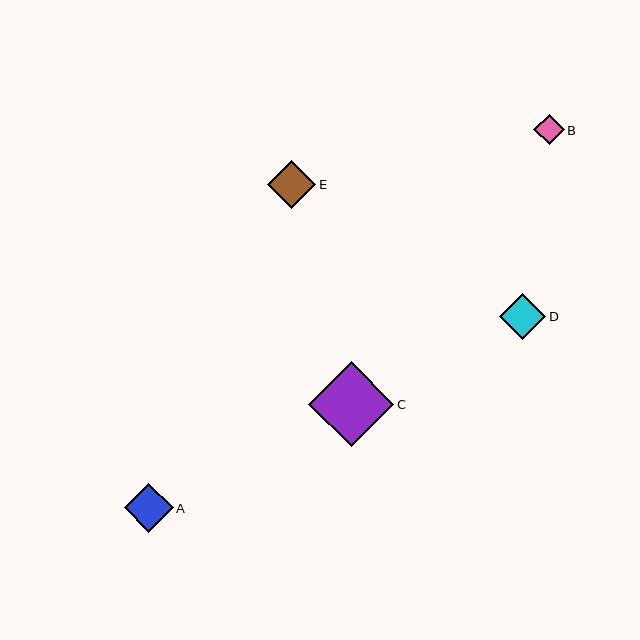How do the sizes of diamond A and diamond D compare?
Diamond A and diamond D are approximately the same size.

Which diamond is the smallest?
Diamond B is the smallest with a size of approximately 30 pixels.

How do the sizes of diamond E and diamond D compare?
Diamond E and diamond D are approximately the same size.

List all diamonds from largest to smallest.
From largest to smallest: C, A, E, D, B.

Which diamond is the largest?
Diamond C is the largest with a size of approximately 85 pixels.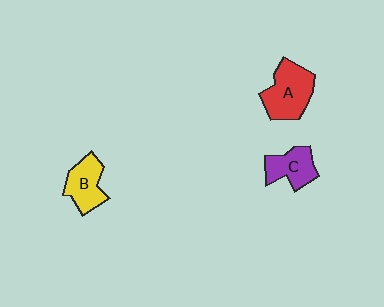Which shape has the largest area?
Shape A (red).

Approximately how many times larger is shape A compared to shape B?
Approximately 1.3 times.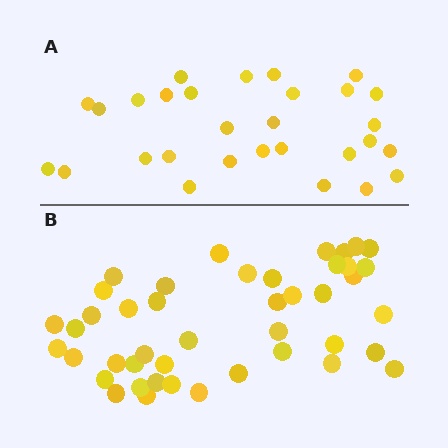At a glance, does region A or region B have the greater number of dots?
Region B (the bottom region) has more dots.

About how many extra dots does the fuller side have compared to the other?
Region B has approximately 15 more dots than region A.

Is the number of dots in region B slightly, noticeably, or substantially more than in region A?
Region B has substantially more. The ratio is roughly 1.5 to 1.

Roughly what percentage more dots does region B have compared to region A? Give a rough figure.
About 50% more.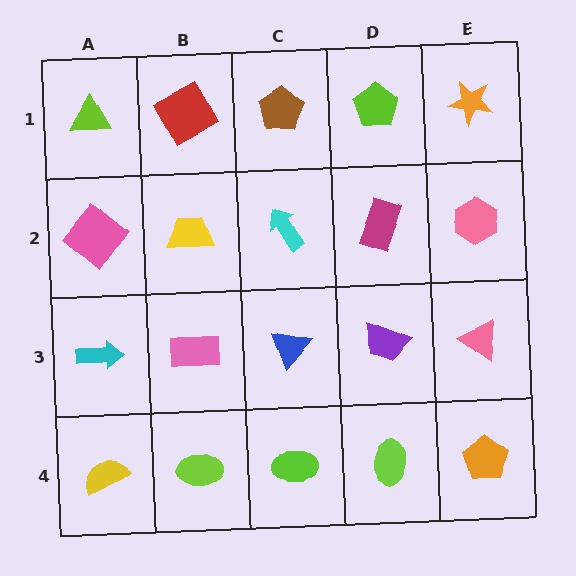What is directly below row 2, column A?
A cyan arrow.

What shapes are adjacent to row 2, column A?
A lime triangle (row 1, column A), a cyan arrow (row 3, column A), a yellow trapezoid (row 2, column B).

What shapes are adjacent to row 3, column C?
A cyan arrow (row 2, column C), a lime ellipse (row 4, column C), a pink rectangle (row 3, column B), a purple trapezoid (row 3, column D).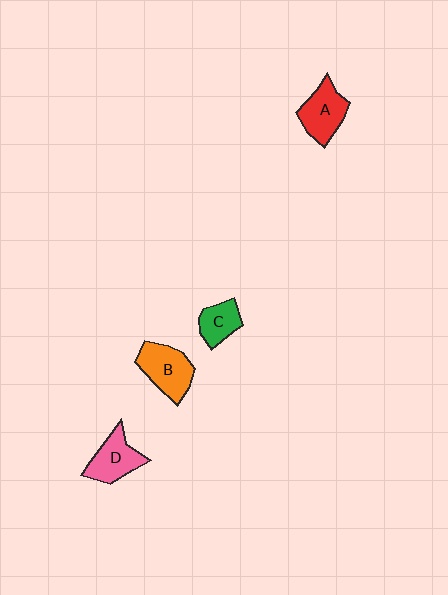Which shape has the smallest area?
Shape C (green).